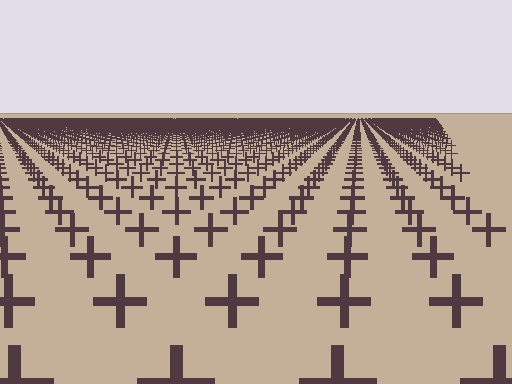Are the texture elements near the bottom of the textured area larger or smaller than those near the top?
Larger. Near the bottom, elements are closer to the viewer and appear at a bigger on-screen size.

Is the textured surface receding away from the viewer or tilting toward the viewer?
The surface is receding away from the viewer. Texture elements get smaller and denser toward the top.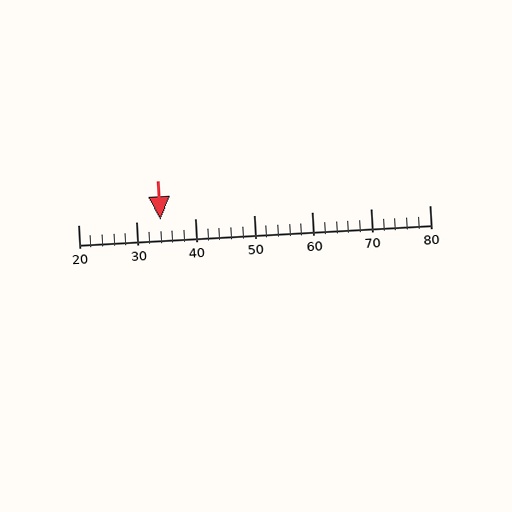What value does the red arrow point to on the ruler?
The red arrow points to approximately 34.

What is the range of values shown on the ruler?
The ruler shows values from 20 to 80.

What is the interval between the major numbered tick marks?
The major tick marks are spaced 10 units apart.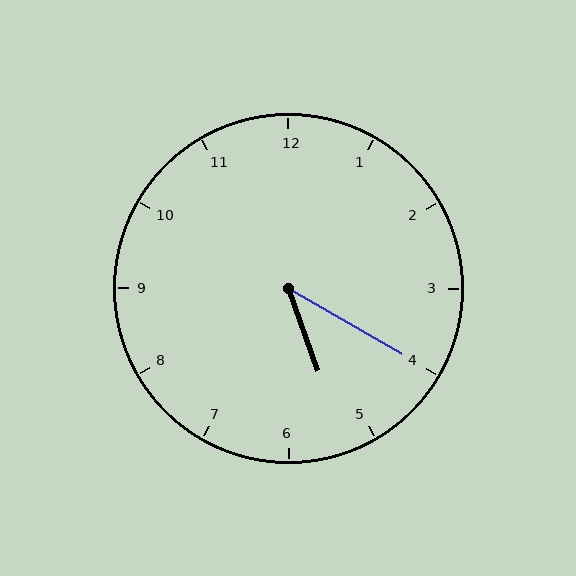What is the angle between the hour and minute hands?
Approximately 40 degrees.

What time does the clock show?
5:20.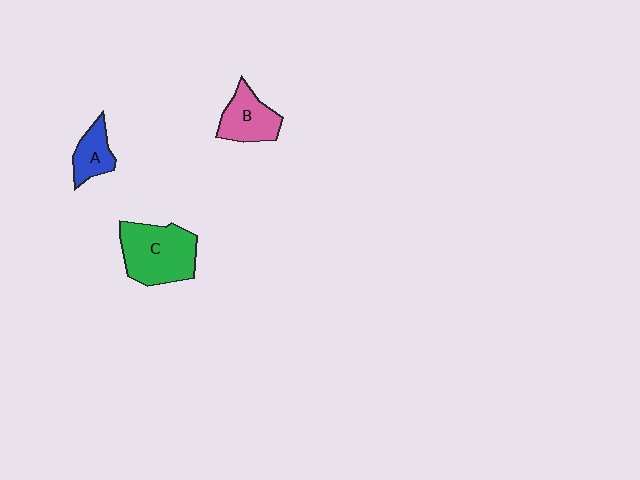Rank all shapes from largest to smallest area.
From largest to smallest: C (green), B (pink), A (blue).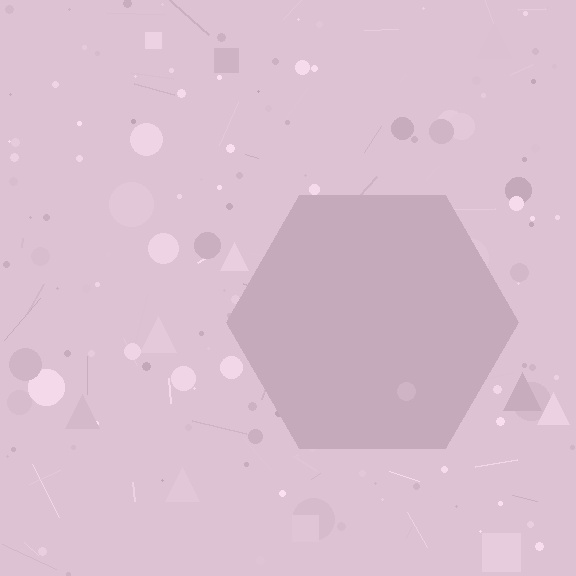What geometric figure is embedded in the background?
A hexagon is embedded in the background.